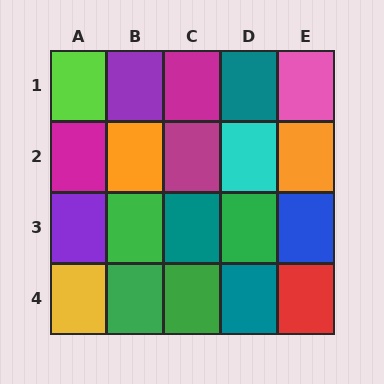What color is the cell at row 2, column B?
Orange.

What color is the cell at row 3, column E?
Blue.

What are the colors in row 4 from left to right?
Yellow, green, green, teal, red.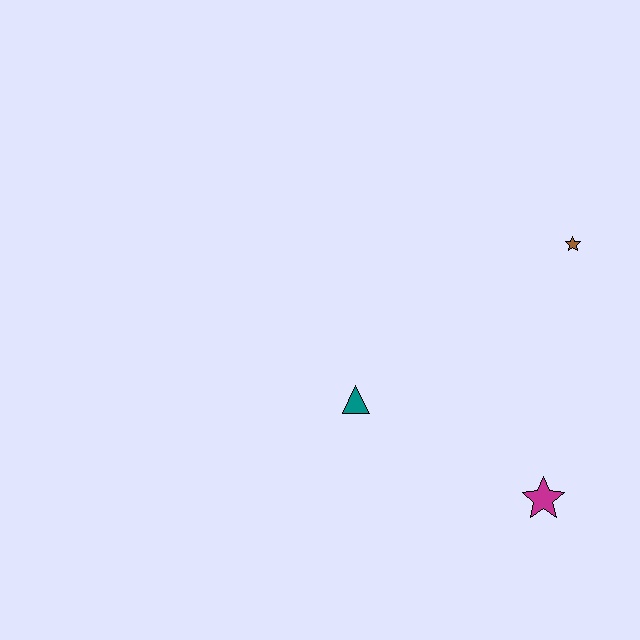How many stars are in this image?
There are 2 stars.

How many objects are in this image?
There are 3 objects.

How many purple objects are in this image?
There are no purple objects.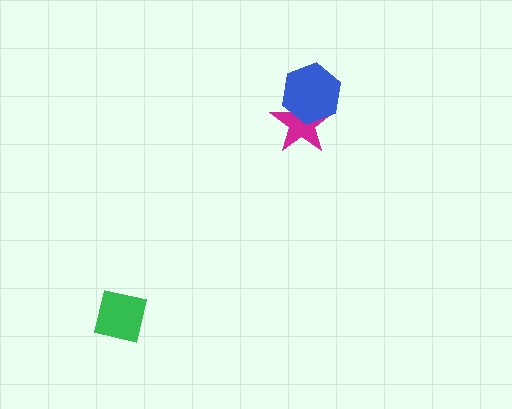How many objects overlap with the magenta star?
1 object overlaps with the magenta star.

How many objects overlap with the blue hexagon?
1 object overlaps with the blue hexagon.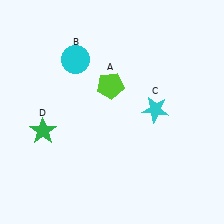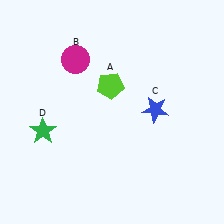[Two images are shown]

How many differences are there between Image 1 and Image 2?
There are 2 differences between the two images.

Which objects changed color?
B changed from cyan to magenta. C changed from cyan to blue.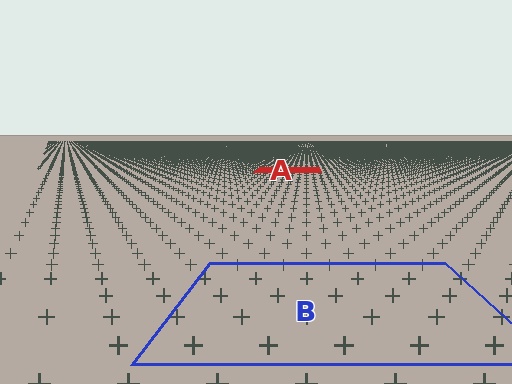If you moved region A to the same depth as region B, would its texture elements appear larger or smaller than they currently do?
They would appear larger. At a closer depth, the same texture elements are projected at a bigger on-screen size.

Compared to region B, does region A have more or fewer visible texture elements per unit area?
Region A has more texture elements per unit area — they are packed more densely because it is farther away.